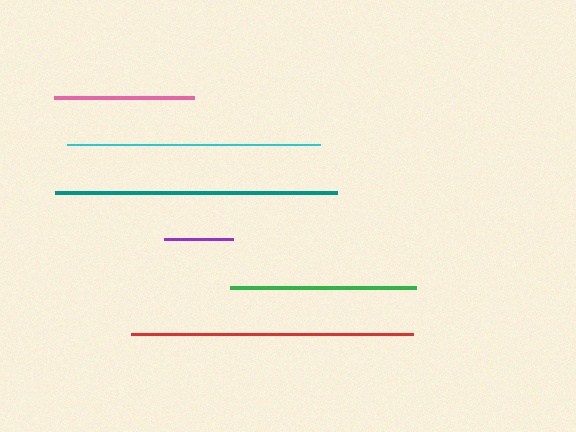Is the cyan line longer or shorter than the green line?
The cyan line is longer than the green line.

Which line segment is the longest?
The red line is the longest at approximately 282 pixels.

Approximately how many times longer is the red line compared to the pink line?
The red line is approximately 2.0 times the length of the pink line.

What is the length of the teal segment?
The teal segment is approximately 282 pixels long.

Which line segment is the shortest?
The purple line is the shortest at approximately 69 pixels.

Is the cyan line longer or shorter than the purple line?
The cyan line is longer than the purple line.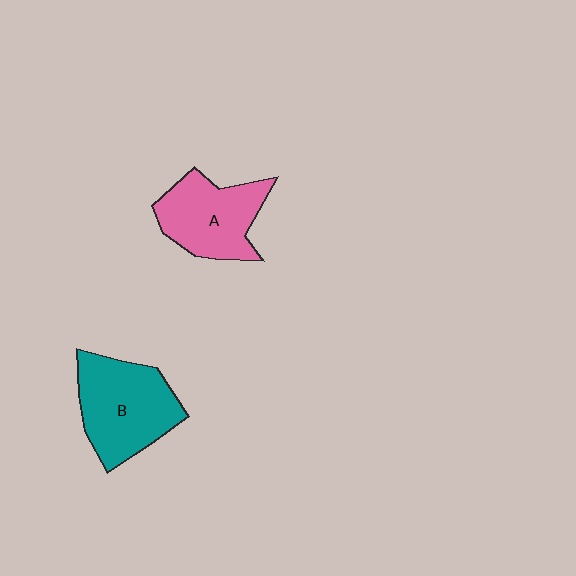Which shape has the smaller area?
Shape A (pink).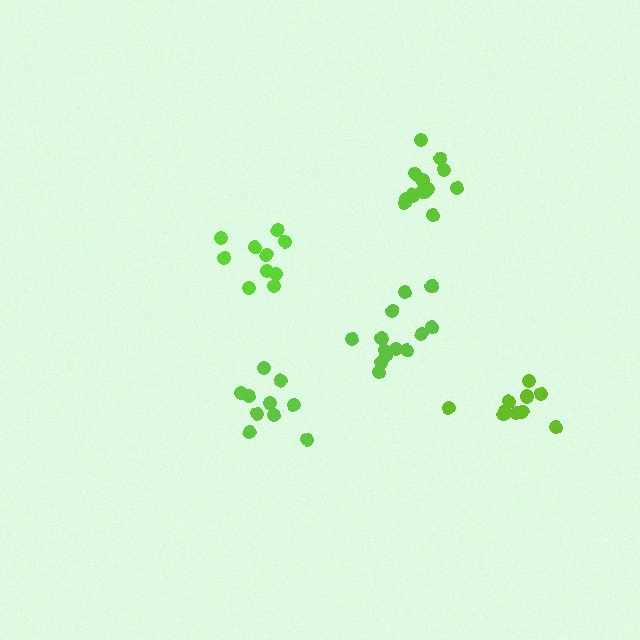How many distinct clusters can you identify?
There are 5 distinct clusters.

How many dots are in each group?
Group 1: 10 dots, Group 2: 10 dots, Group 3: 13 dots, Group 4: 10 dots, Group 5: 13 dots (56 total).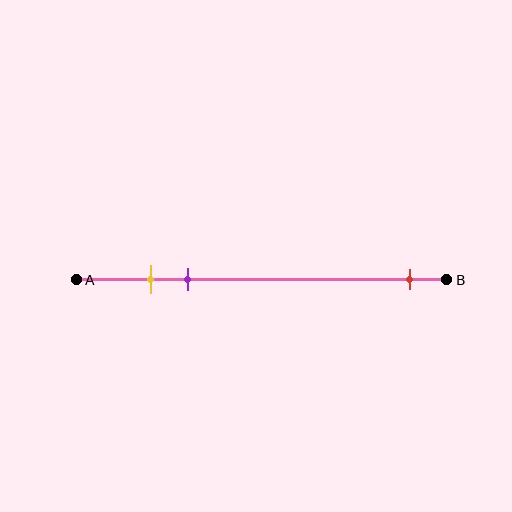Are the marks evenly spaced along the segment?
No, the marks are not evenly spaced.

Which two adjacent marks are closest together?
The yellow and purple marks are the closest adjacent pair.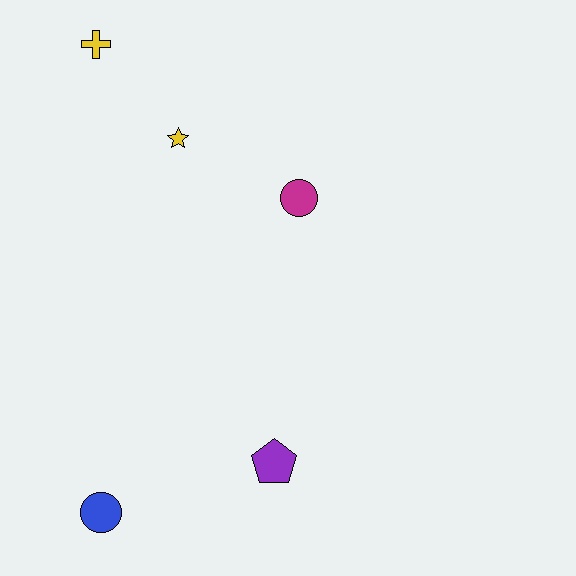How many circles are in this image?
There are 2 circles.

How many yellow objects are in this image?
There are 2 yellow objects.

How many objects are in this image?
There are 5 objects.